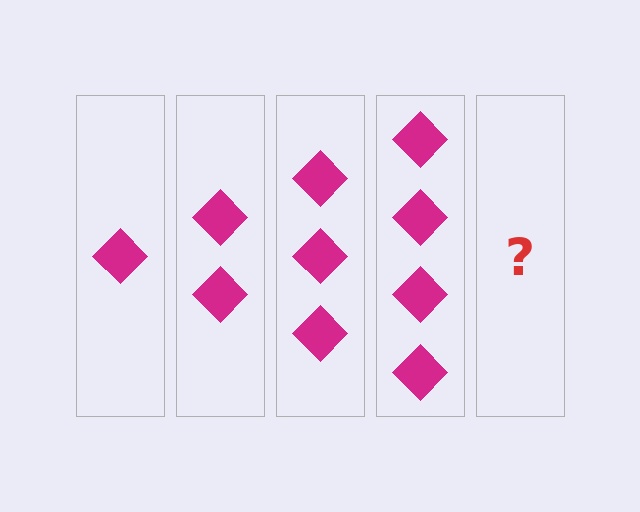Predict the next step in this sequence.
The next step is 5 diamonds.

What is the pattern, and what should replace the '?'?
The pattern is that each step adds one more diamond. The '?' should be 5 diamonds.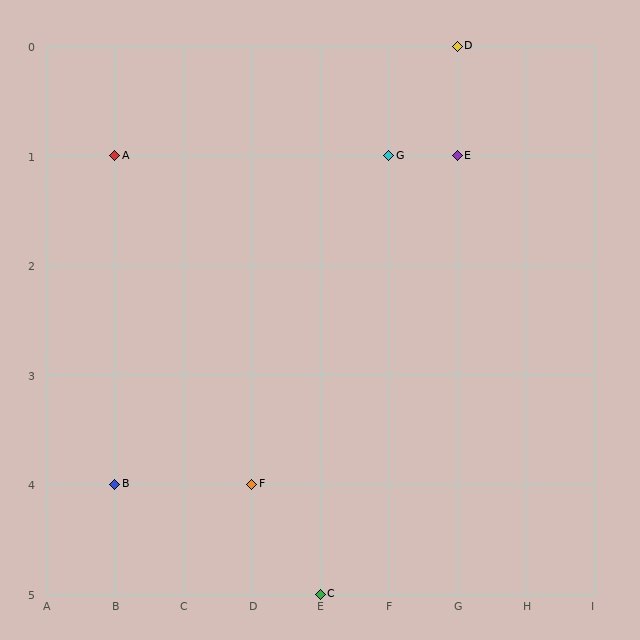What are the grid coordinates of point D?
Point D is at grid coordinates (G, 0).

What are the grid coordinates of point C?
Point C is at grid coordinates (E, 5).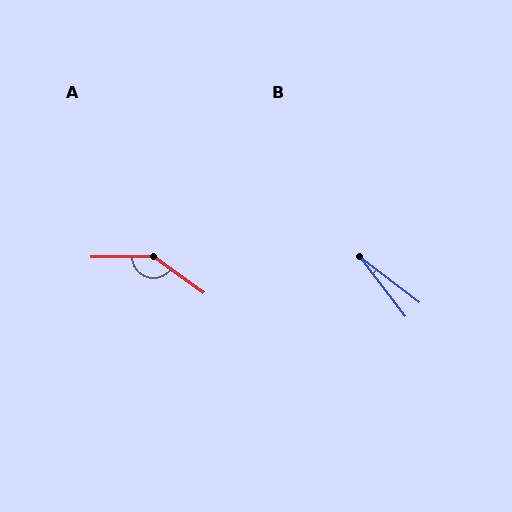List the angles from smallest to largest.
B (15°), A (144°).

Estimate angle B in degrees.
Approximately 15 degrees.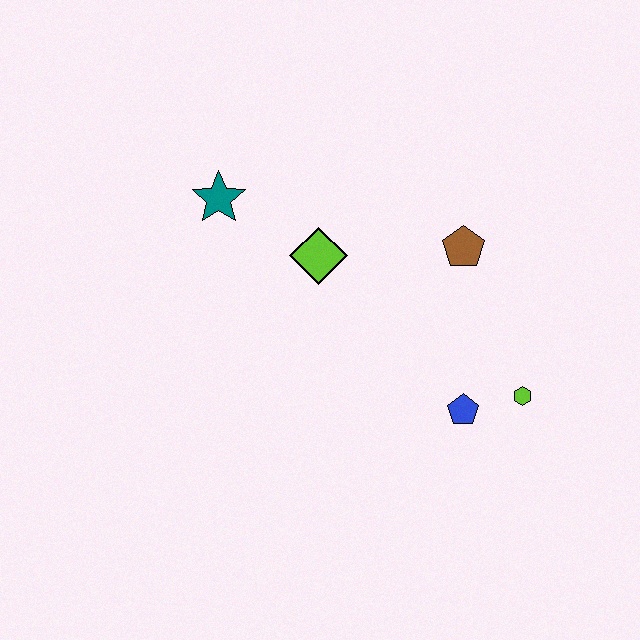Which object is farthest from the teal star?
The lime hexagon is farthest from the teal star.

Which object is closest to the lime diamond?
The teal star is closest to the lime diamond.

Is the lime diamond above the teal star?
No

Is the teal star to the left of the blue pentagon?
Yes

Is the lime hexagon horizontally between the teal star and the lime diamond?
No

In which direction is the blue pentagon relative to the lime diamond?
The blue pentagon is below the lime diamond.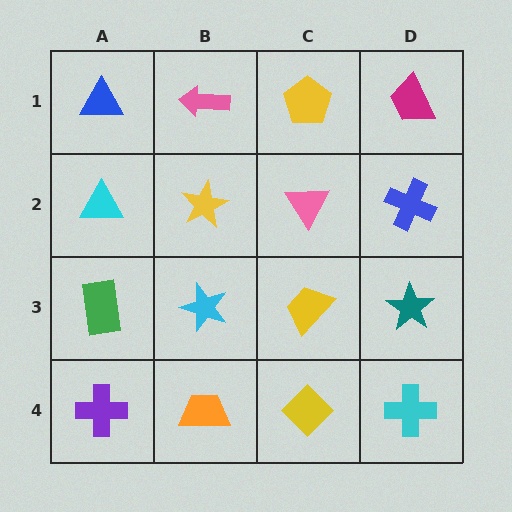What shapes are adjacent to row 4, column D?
A teal star (row 3, column D), a yellow diamond (row 4, column C).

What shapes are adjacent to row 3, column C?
A pink triangle (row 2, column C), a yellow diamond (row 4, column C), a cyan star (row 3, column B), a teal star (row 3, column D).